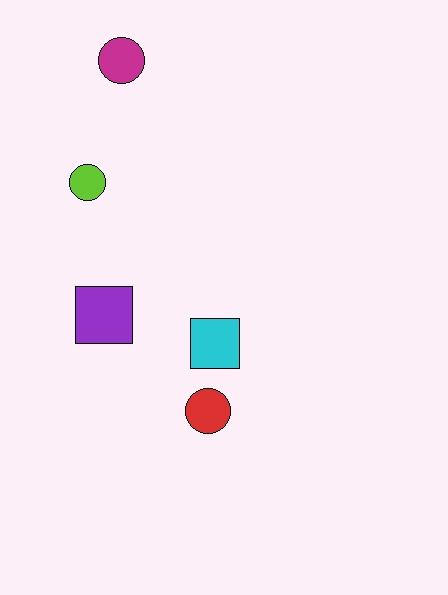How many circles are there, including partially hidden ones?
There are 3 circles.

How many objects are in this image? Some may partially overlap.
There are 5 objects.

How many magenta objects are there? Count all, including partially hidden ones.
There is 1 magenta object.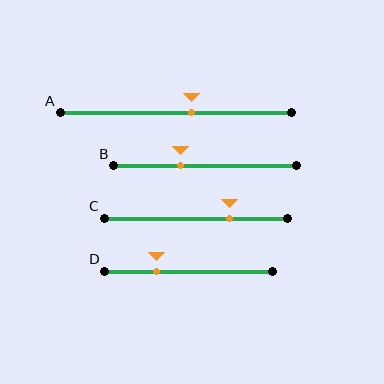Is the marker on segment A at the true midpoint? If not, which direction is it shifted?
No, the marker on segment A is shifted to the right by about 7% of the segment length.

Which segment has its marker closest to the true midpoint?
Segment A has its marker closest to the true midpoint.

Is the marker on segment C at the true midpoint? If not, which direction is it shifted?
No, the marker on segment C is shifted to the right by about 18% of the segment length.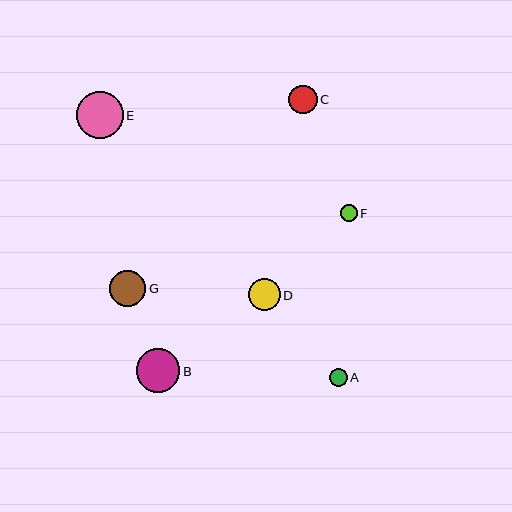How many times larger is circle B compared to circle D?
Circle B is approximately 1.3 times the size of circle D.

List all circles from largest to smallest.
From largest to smallest: E, B, G, D, C, A, F.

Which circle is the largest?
Circle E is the largest with a size of approximately 47 pixels.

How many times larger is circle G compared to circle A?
Circle G is approximately 2.0 times the size of circle A.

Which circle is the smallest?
Circle F is the smallest with a size of approximately 17 pixels.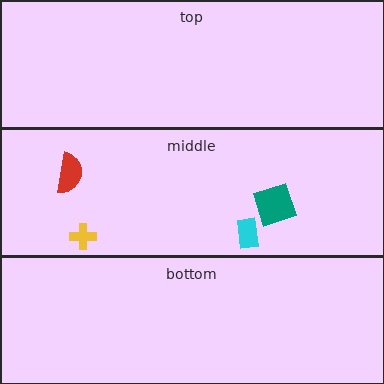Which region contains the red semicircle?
The middle region.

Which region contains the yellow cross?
The middle region.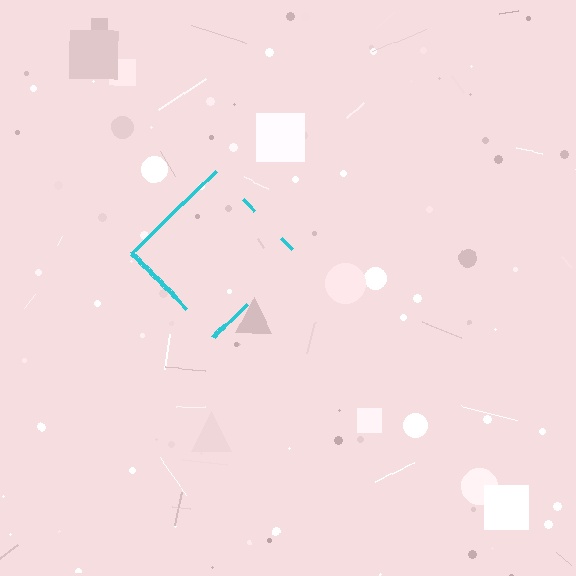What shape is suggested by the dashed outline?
The dashed outline suggests a diamond.